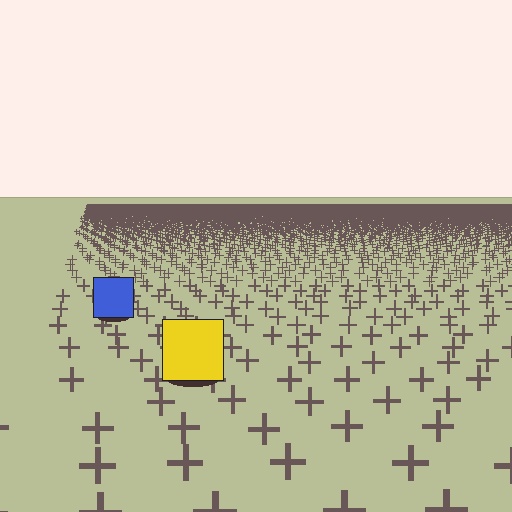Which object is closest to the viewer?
The yellow square is closest. The texture marks near it are larger and more spread out.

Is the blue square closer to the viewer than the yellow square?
No. The yellow square is closer — you can tell from the texture gradient: the ground texture is coarser near it.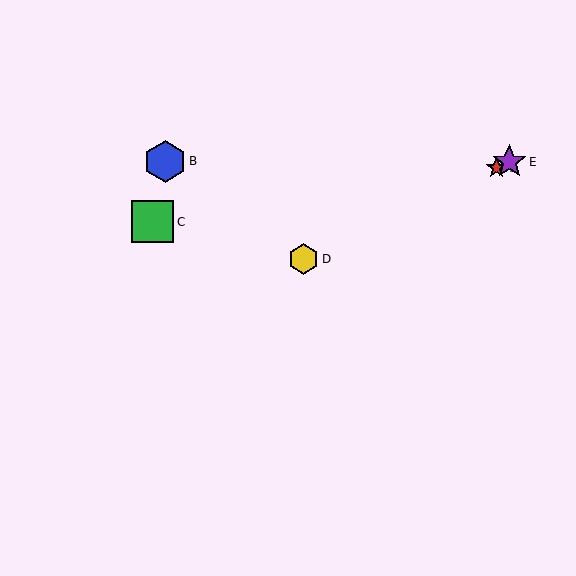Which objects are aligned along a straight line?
Objects A, D, E are aligned along a straight line.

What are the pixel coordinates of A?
Object A is at (496, 168).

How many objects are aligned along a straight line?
3 objects (A, D, E) are aligned along a straight line.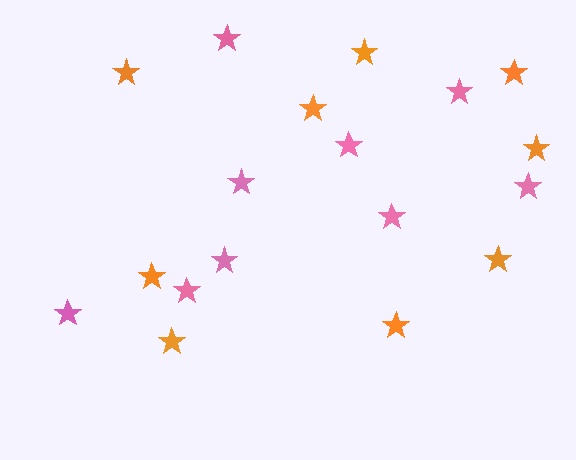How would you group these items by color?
There are 2 groups: one group of orange stars (9) and one group of pink stars (9).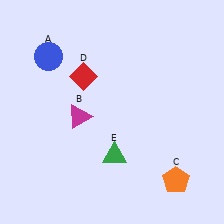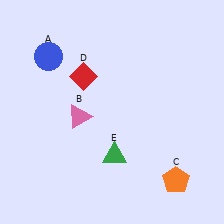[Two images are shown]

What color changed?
The triangle (B) changed from magenta in Image 1 to pink in Image 2.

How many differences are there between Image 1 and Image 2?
There is 1 difference between the two images.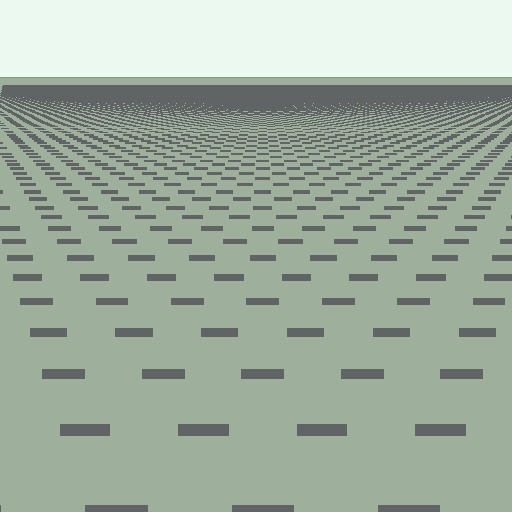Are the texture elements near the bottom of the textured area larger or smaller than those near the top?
Larger. Near the bottom, elements are closer to the viewer and appear at a bigger on-screen size.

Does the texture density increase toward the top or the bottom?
Density increases toward the top.